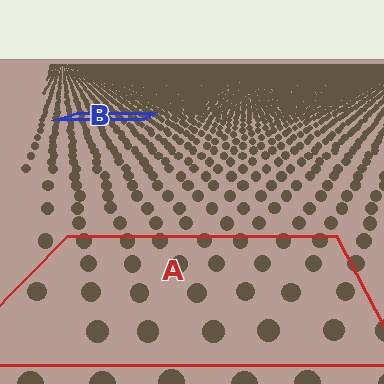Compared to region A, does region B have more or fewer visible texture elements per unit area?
Region B has more texture elements per unit area — they are packed more densely because it is farther away.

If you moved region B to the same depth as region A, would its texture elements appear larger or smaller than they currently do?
They would appear larger. At a closer depth, the same texture elements are projected at a bigger on-screen size.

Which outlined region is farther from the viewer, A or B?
Region B is farther from the viewer — the texture elements inside it appear smaller and more densely packed.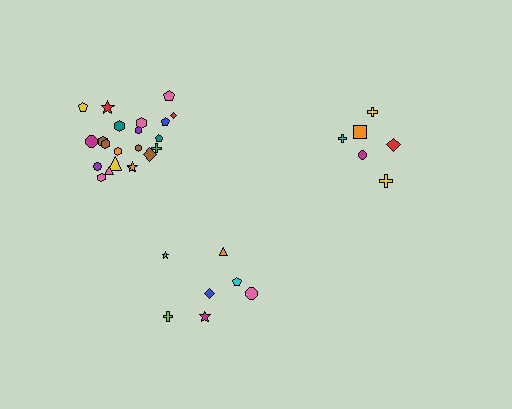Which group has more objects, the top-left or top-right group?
The top-left group.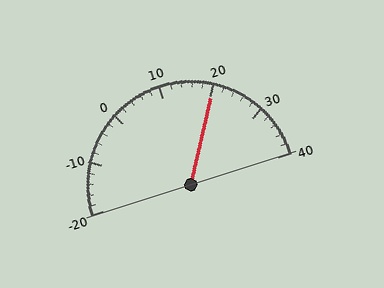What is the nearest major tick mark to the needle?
The nearest major tick mark is 20.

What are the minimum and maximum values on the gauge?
The gauge ranges from -20 to 40.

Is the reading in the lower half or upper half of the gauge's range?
The reading is in the upper half of the range (-20 to 40).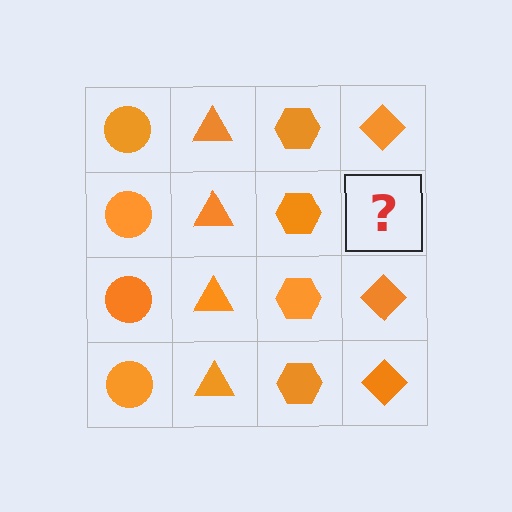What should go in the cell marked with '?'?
The missing cell should contain an orange diamond.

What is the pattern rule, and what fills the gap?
The rule is that each column has a consistent shape. The gap should be filled with an orange diamond.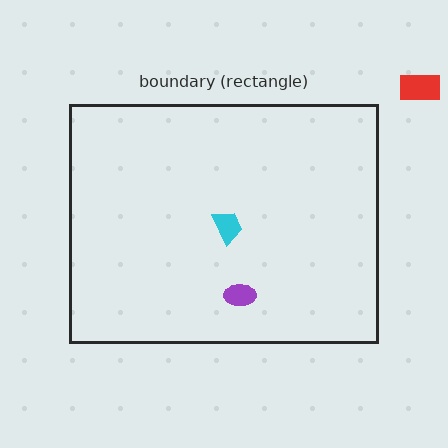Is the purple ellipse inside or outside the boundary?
Inside.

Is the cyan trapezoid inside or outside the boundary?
Inside.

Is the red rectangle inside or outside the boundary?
Outside.